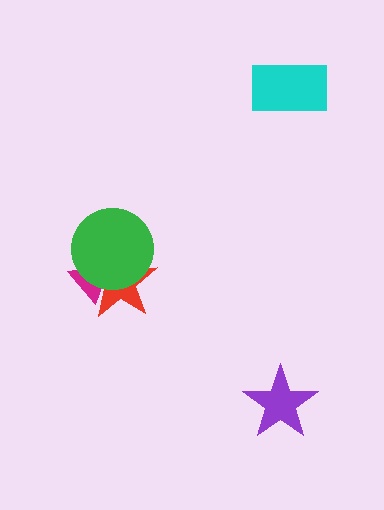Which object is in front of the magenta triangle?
The green circle is in front of the magenta triangle.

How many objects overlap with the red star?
2 objects overlap with the red star.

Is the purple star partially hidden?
No, no other shape covers it.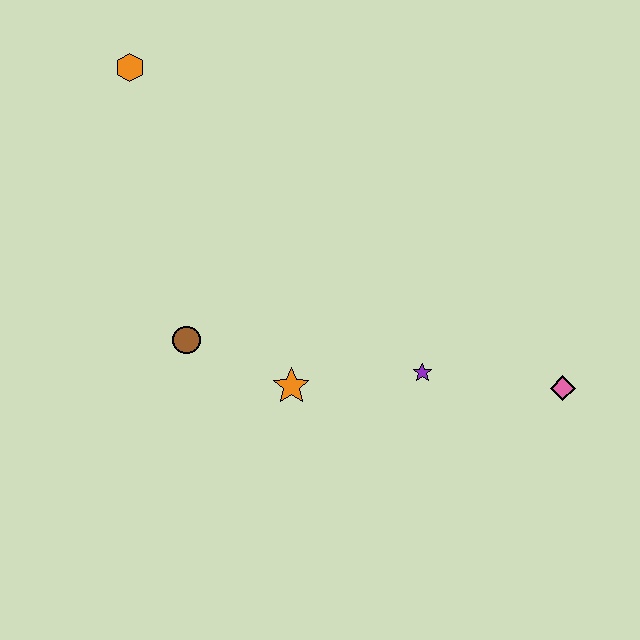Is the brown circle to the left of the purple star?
Yes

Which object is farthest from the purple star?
The orange hexagon is farthest from the purple star.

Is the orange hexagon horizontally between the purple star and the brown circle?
No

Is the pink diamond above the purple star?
No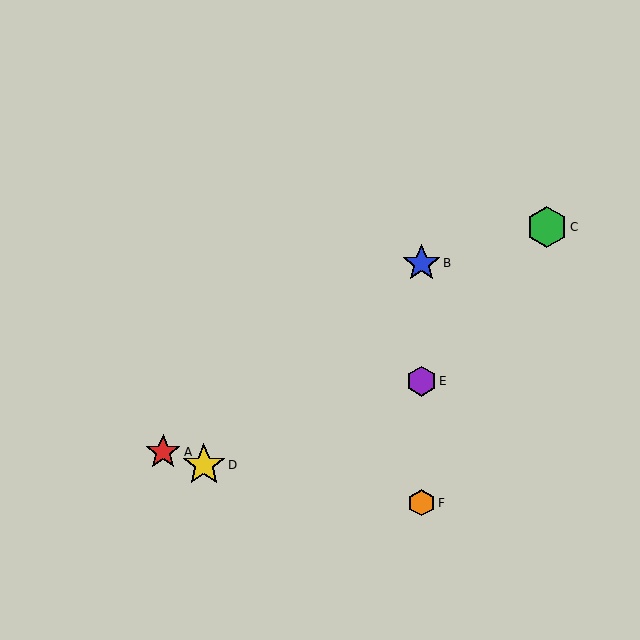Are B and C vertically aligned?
No, B is at x≈421 and C is at x≈547.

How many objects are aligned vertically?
3 objects (B, E, F) are aligned vertically.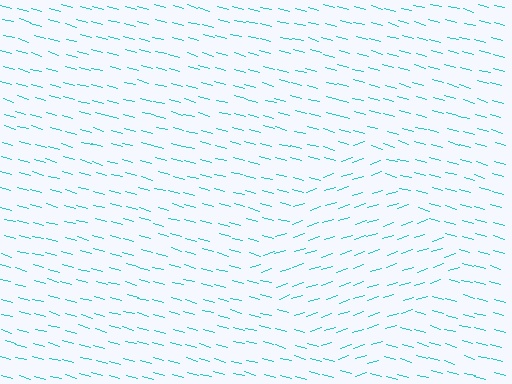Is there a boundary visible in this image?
Yes, there is a texture boundary formed by a change in line orientation.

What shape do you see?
I see a diamond.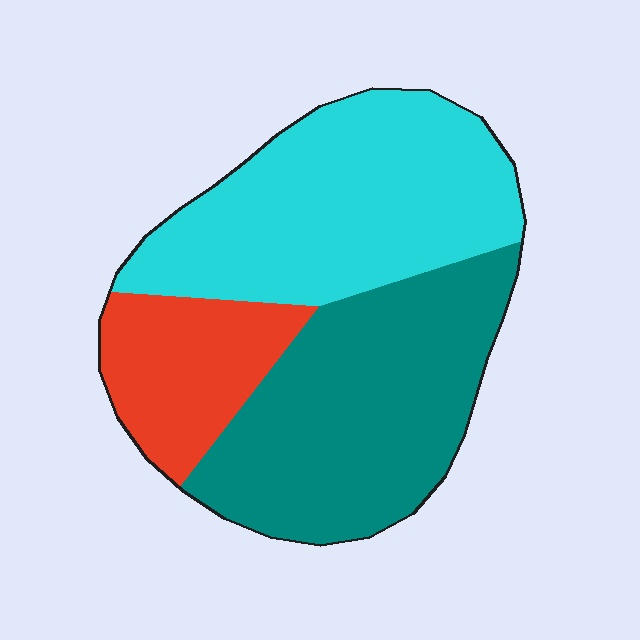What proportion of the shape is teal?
Teal covers about 40% of the shape.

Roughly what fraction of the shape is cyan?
Cyan takes up about two fifths (2/5) of the shape.